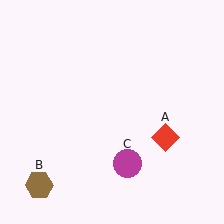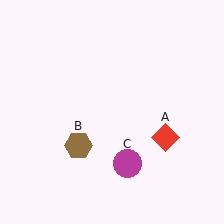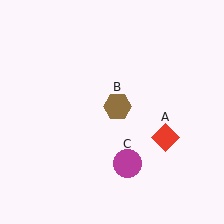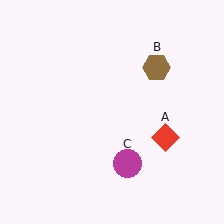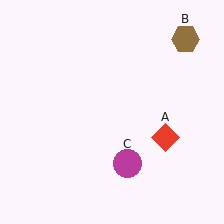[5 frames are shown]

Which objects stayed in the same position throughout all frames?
Red diamond (object A) and magenta circle (object C) remained stationary.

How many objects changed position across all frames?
1 object changed position: brown hexagon (object B).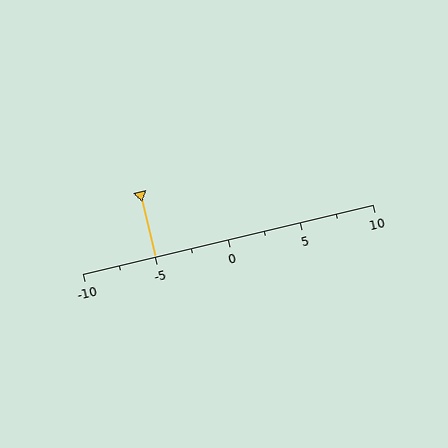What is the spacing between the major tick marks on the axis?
The major ticks are spaced 5 apart.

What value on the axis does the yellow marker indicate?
The marker indicates approximately -5.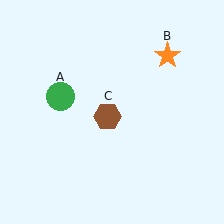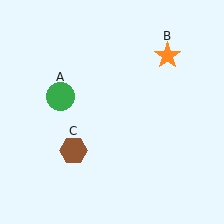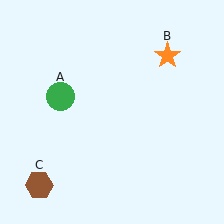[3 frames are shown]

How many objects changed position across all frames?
1 object changed position: brown hexagon (object C).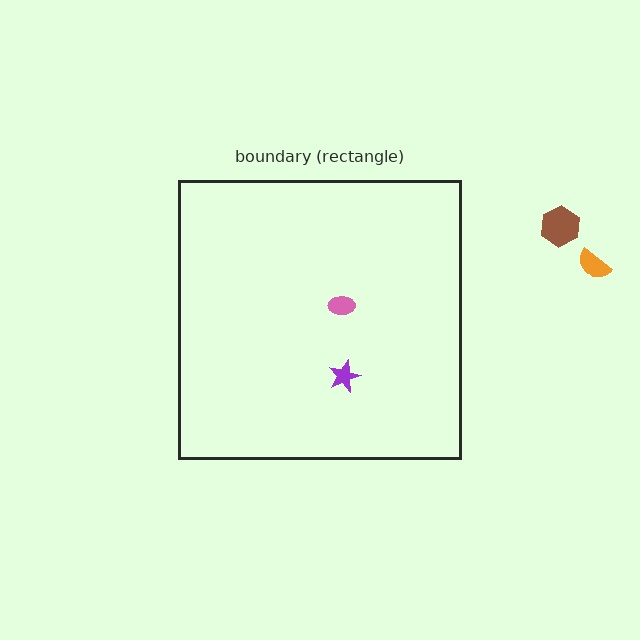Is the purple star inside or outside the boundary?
Inside.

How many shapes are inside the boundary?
2 inside, 2 outside.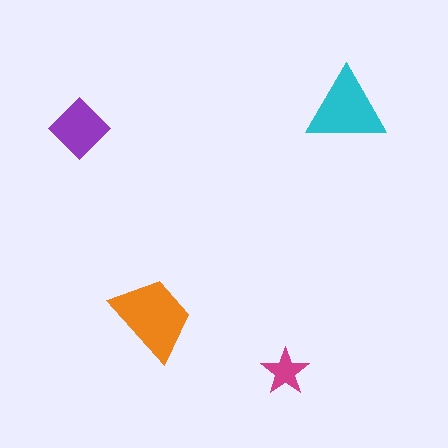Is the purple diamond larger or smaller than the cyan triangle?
Smaller.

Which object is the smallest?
The magenta star.